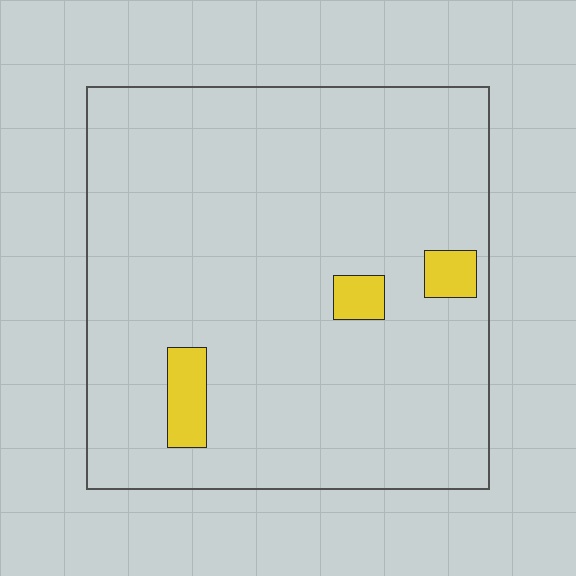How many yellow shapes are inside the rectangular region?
3.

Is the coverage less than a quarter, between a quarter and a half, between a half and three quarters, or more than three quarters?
Less than a quarter.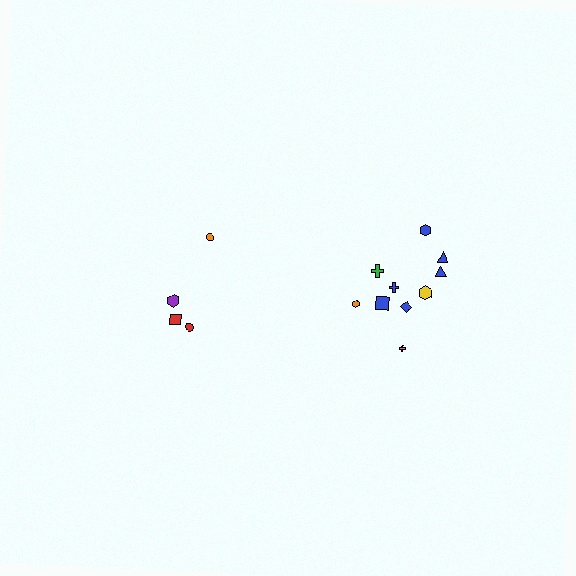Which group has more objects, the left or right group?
The right group.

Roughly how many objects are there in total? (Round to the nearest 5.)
Roughly 15 objects in total.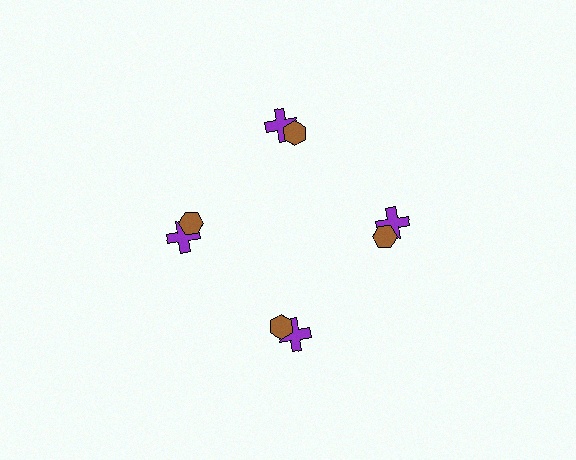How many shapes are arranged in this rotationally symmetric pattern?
There are 8 shapes, arranged in 4 groups of 2.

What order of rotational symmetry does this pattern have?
This pattern has 4-fold rotational symmetry.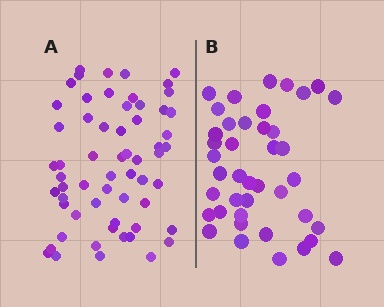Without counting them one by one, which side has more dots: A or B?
Region A (the left region) has more dots.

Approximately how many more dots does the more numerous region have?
Region A has approximately 20 more dots than region B.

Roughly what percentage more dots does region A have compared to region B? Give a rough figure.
About 45% more.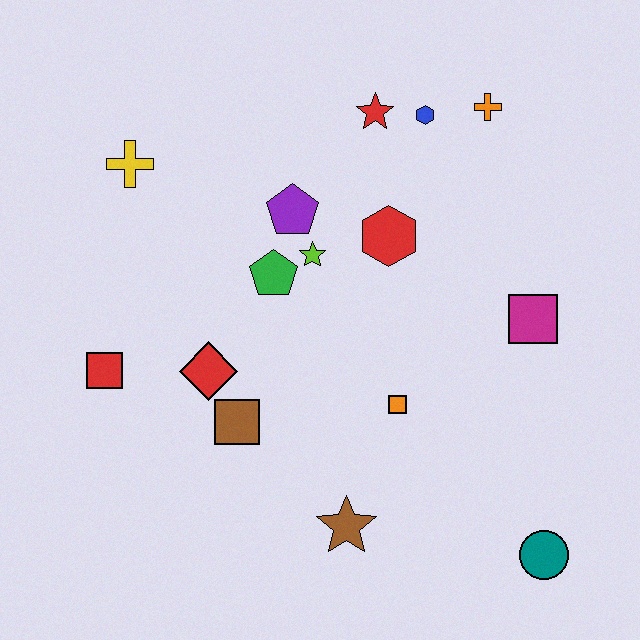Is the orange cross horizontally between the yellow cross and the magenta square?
Yes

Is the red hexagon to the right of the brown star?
Yes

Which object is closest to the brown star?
The orange square is closest to the brown star.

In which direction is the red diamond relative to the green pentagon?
The red diamond is below the green pentagon.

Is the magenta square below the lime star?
Yes